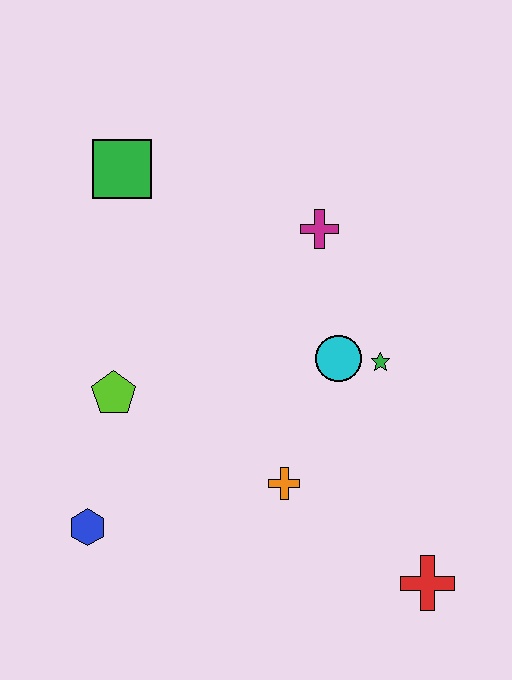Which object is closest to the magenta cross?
The cyan circle is closest to the magenta cross.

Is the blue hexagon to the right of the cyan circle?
No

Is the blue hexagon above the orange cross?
No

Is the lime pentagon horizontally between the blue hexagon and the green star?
Yes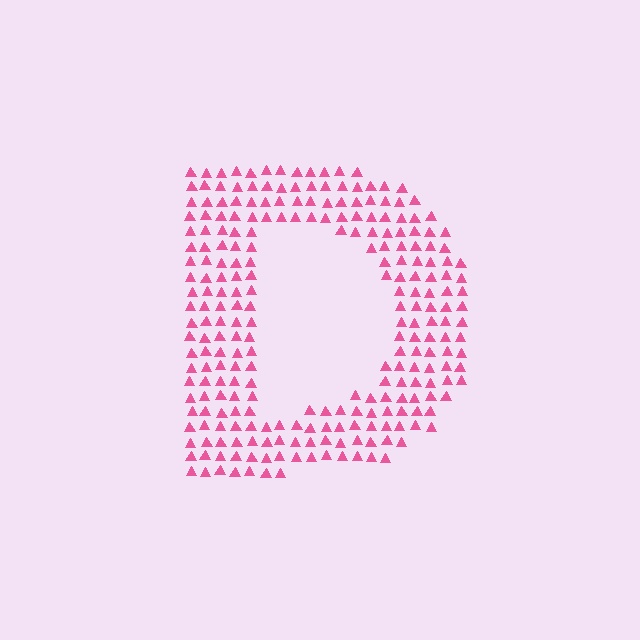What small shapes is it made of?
It is made of small triangles.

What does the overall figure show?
The overall figure shows the letter D.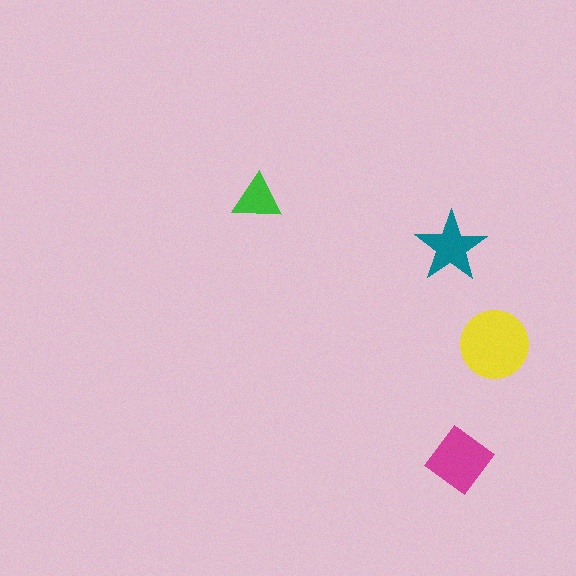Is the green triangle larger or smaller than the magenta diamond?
Smaller.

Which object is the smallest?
The green triangle.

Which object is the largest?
The yellow circle.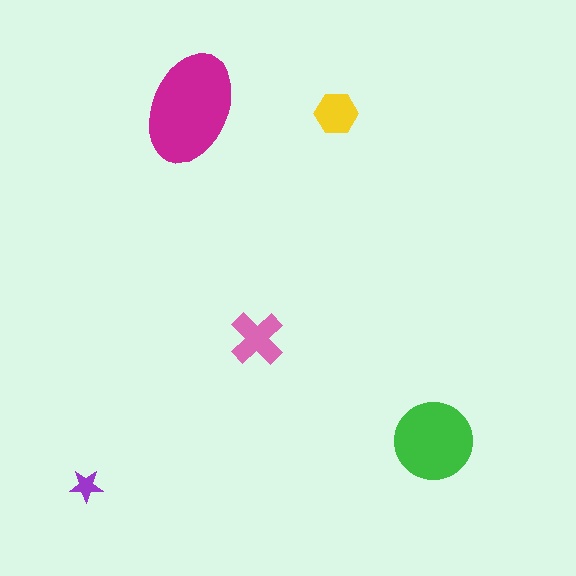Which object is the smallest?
The purple star.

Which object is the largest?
The magenta ellipse.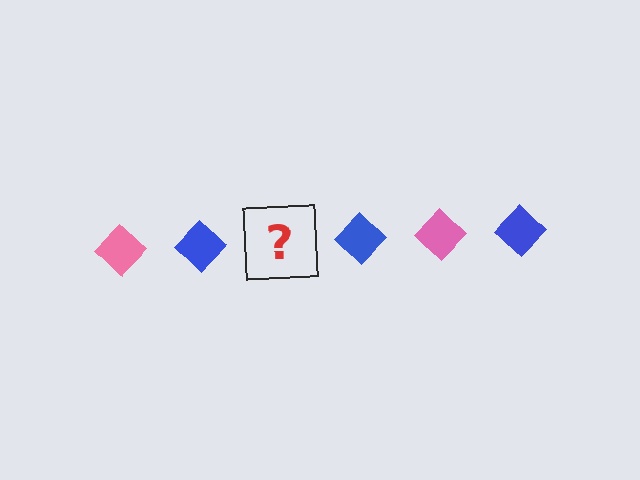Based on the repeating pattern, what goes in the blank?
The blank should be a pink diamond.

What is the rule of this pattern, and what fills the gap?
The rule is that the pattern cycles through pink, blue diamonds. The gap should be filled with a pink diamond.